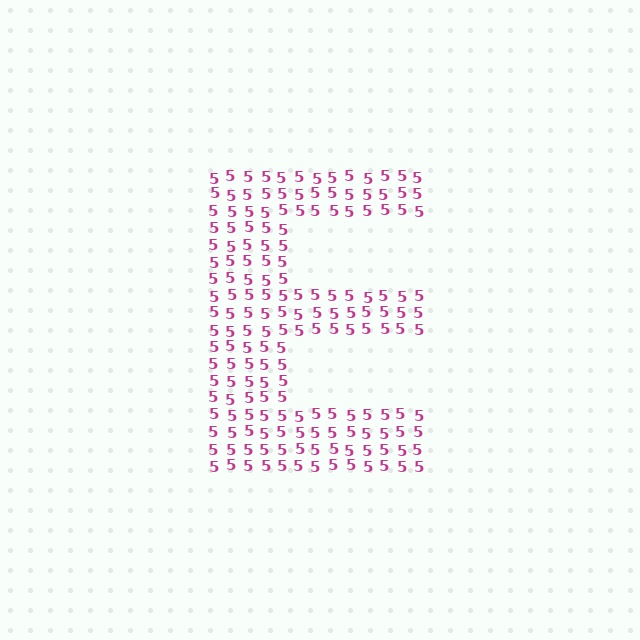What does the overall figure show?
The overall figure shows the letter E.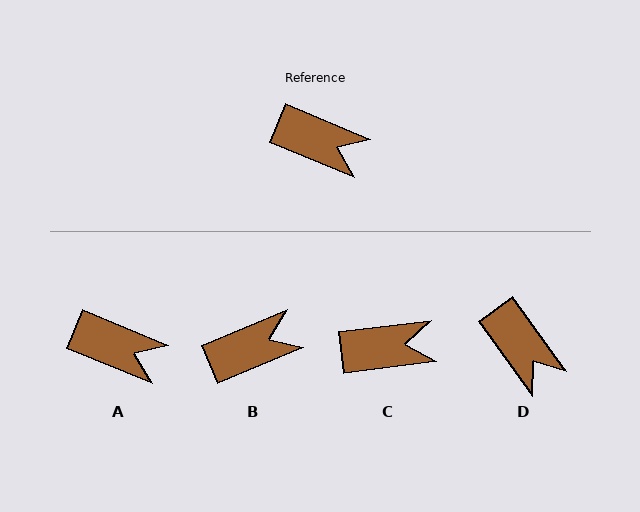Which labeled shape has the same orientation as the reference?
A.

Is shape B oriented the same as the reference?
No, it is off by about 45 degrees.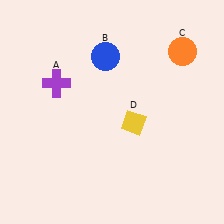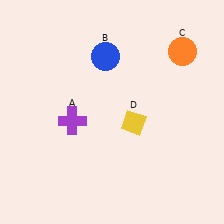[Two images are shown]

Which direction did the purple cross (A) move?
The purple cross (A) moved down.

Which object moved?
The purple cross (A) moved down.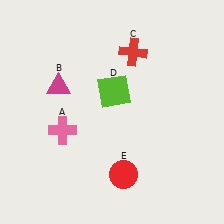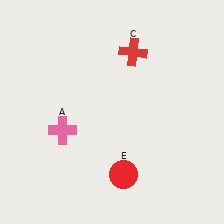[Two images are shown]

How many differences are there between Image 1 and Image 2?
There are 2 differences between the two images.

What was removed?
The lime square (D), the magenta triangle (B) were removed in Image 2.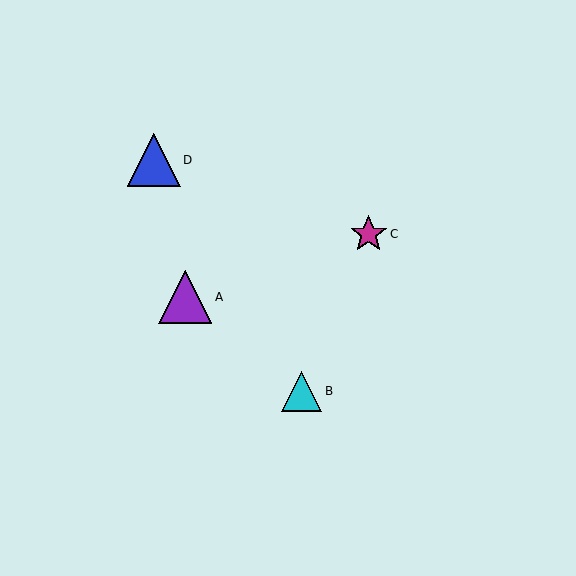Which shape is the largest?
The purple triangle (labeled A) is the largest.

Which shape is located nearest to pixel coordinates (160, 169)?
The blue triangle (labeled D) at (154, 160) is nearest to that location.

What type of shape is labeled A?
Shape A is a purple triangle.